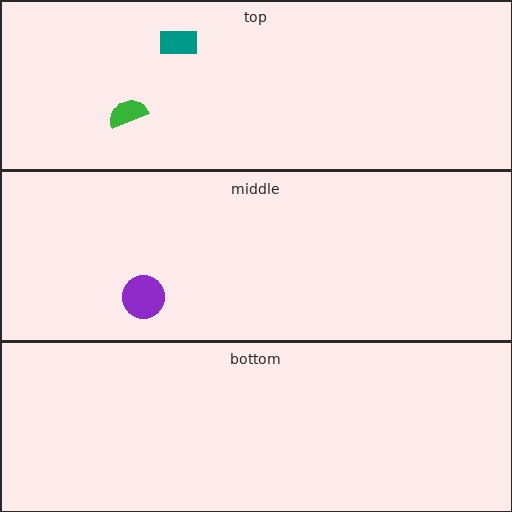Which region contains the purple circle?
The middle region.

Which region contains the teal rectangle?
The top region.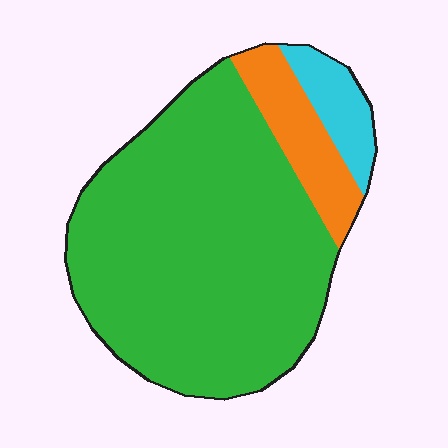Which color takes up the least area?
Cyan, at roughly 10%.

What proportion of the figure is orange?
Orange covers about 10% of the figure.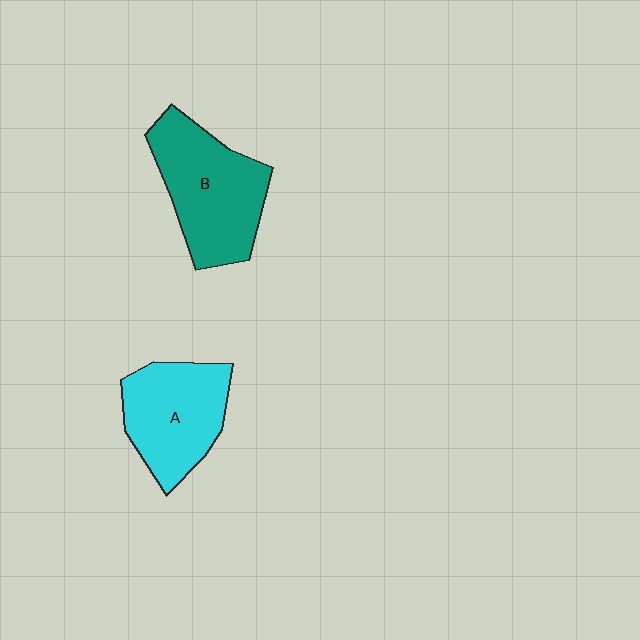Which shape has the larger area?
Shape B (teal).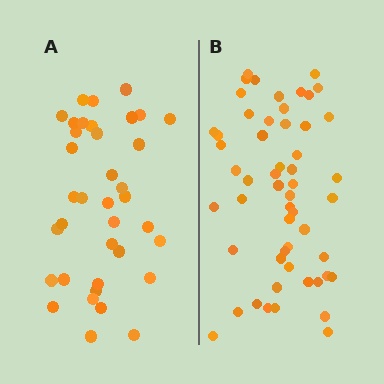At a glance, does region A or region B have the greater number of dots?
Region B (the right region) has more dots.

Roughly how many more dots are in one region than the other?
Region B has approximately 15 more dots than region A.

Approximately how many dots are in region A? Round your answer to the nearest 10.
About 40 dots. (The exact count is 37, which rounds to 40.)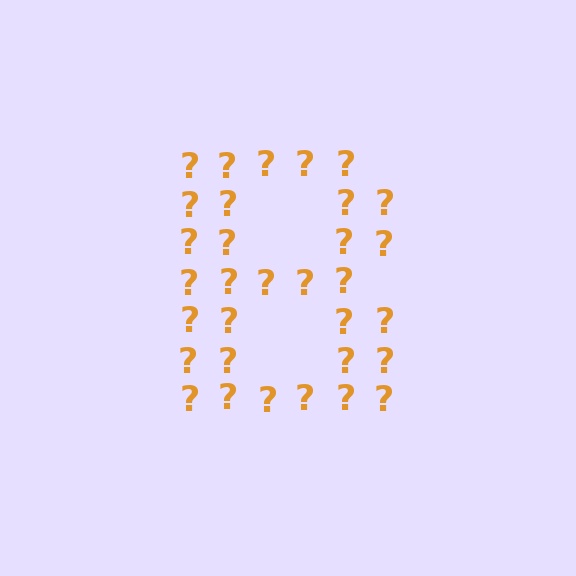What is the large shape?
The large shape is the letter B.